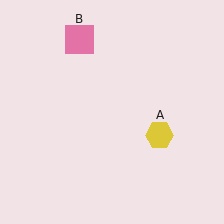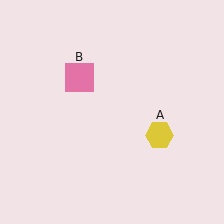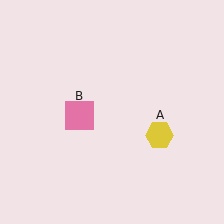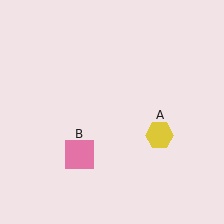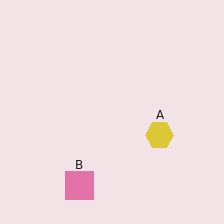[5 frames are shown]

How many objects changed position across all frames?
1 object changed position: pink square (object B).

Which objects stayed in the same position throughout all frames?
Yellow hexagon (object A) remained stationary.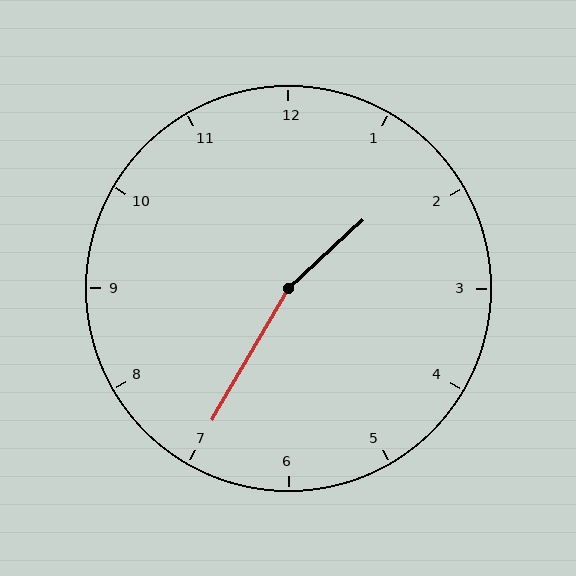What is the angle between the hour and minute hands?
Approximately 162 degrees.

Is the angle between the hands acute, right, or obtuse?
It is obtuse.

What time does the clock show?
1:35.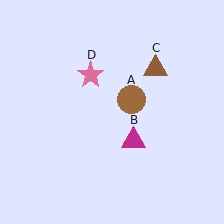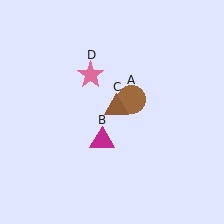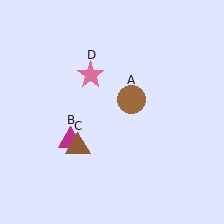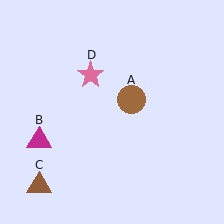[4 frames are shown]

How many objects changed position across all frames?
2 objects changed position: magenta triangle (object B), brown triangle (object C).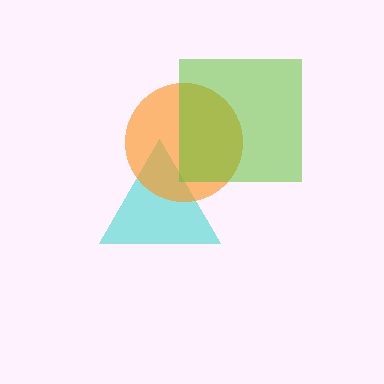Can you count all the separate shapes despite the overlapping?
Yes, there are 3 separate shapes.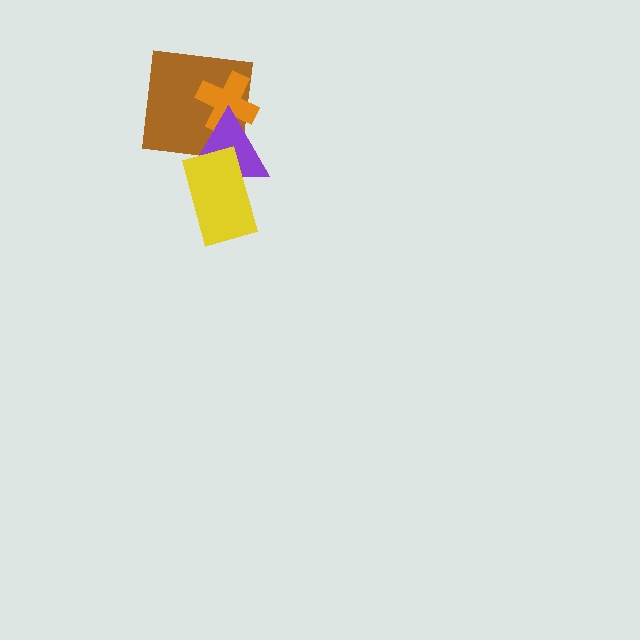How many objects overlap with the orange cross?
2 objects overlap with the orange cross.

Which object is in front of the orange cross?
The purple triangle is in front of the orange cross.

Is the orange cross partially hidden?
Yes, it is partially covered by another shape.